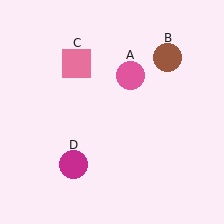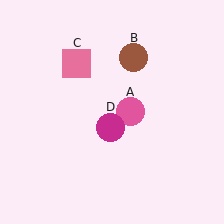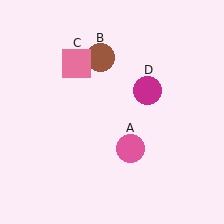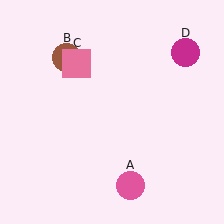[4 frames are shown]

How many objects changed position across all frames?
3 objects changed position: pink circle (object A), brown circle (object B), magenta circle (object D).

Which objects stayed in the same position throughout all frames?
Pink square (object C) remained stationary.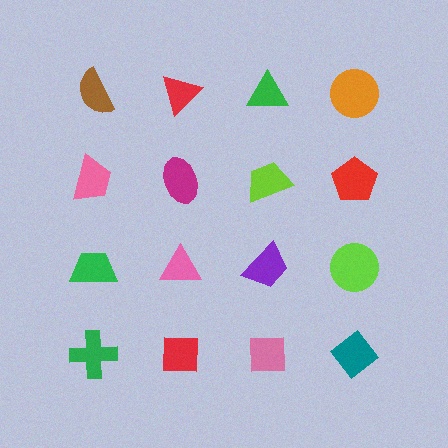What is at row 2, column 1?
A pink trapezoid.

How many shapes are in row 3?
4 shapes.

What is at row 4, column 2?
A red square.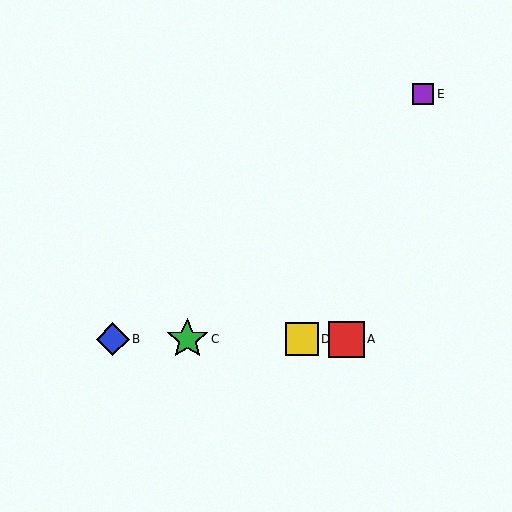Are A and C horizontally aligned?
Yes, both are at y≈339.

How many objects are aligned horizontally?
4 objects (A, B, C, D) are aligned horizontally.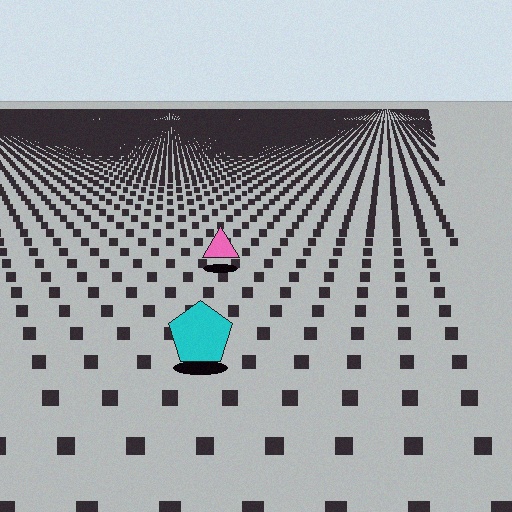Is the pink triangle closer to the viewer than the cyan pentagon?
No. The cyan pentagon is closer — you can tell from the texture gradient: the ground texture is coarser near it.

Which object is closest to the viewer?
The cyan pentagon is closest. The texture marks near it are larger and more spread out.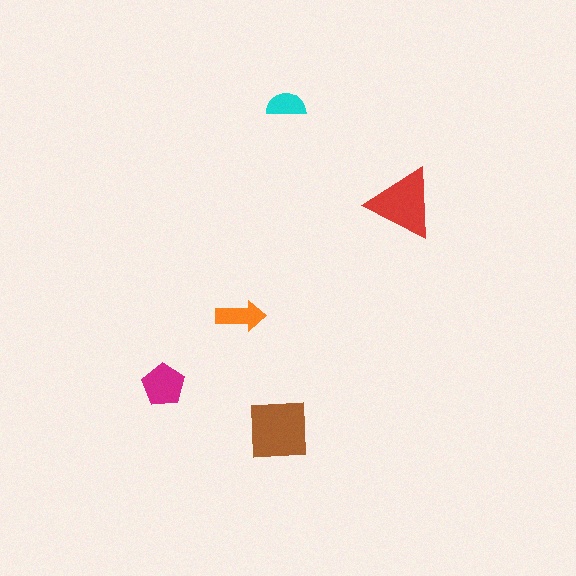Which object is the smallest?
The cyan semicircle.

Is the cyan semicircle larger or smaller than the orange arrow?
Smaller.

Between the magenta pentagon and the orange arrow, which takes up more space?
The magenta pentagon.